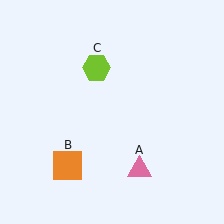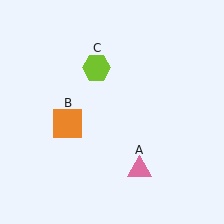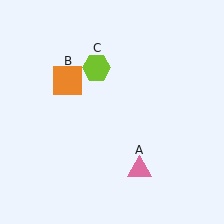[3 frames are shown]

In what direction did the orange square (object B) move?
The orange square (object B) moved up.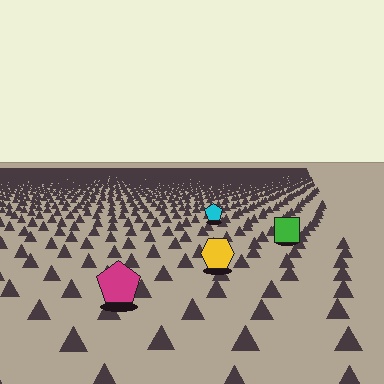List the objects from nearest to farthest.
From nearest to farthest: the magenta pentagon, the yellow hexagon, the green square, the cyan pentagon.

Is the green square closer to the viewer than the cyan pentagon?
Yes. The green square is closer — you can tell from the texture gradient: the ground texture is coarser near it.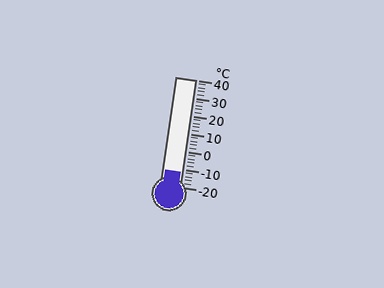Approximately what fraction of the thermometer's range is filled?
The thermometer is filled to approximately 15% of its range.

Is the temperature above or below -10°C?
The temperature is below -10°C.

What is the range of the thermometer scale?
The thermometer scale ranges from -20°C to 40°C.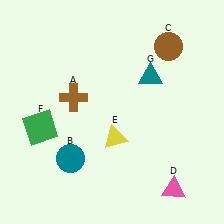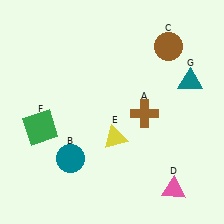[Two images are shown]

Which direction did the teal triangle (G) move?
The teal triangle (G) moved right.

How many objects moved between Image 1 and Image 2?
2 objects moved between the two images.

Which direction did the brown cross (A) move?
The brown cross (A) moved right.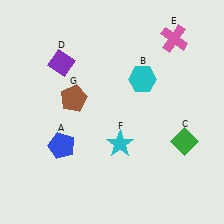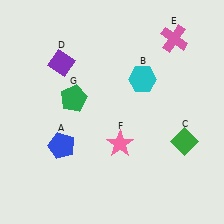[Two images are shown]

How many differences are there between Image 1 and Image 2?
There are 2 differences between the two images.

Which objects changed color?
F changed from cyan to pink. G changed from brown to green.